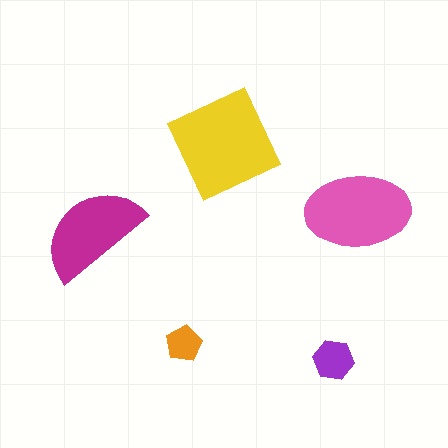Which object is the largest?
The yellow square.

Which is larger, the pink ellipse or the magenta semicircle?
The pink ellipse.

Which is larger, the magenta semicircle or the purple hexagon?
The magenta semicircle.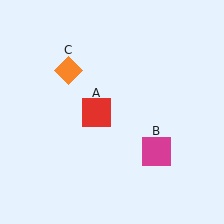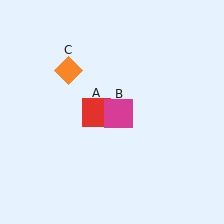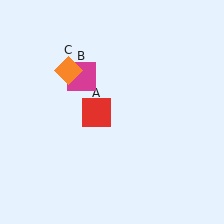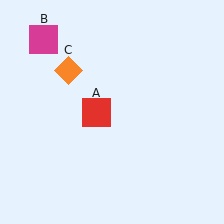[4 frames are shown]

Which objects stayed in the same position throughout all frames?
Red square (object A) and orange diamond (object C) remained stationary.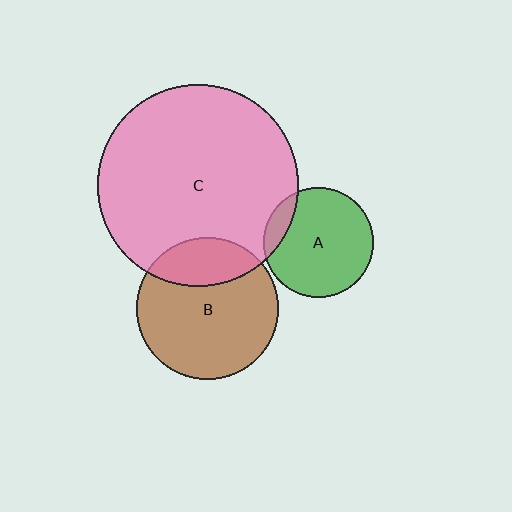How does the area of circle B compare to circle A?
Approximately 1.7 times.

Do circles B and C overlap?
Yes.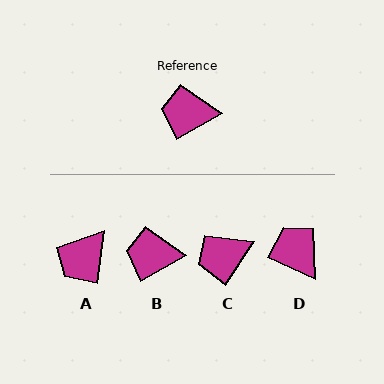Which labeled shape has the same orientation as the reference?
B.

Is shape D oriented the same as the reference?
No, it is off by about 54 degrees.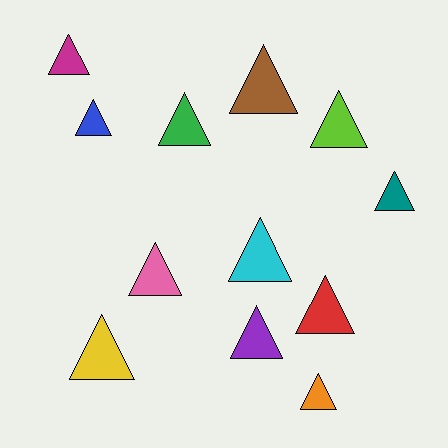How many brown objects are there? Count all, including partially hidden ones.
There is 1 brown object.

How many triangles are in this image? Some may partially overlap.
There are 12 triangles.